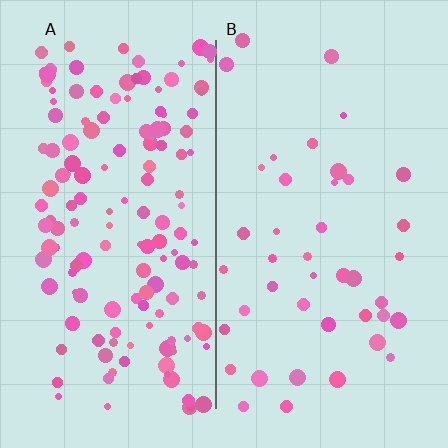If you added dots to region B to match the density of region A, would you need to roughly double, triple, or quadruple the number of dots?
Approximately triple.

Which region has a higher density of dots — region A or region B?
A (the left).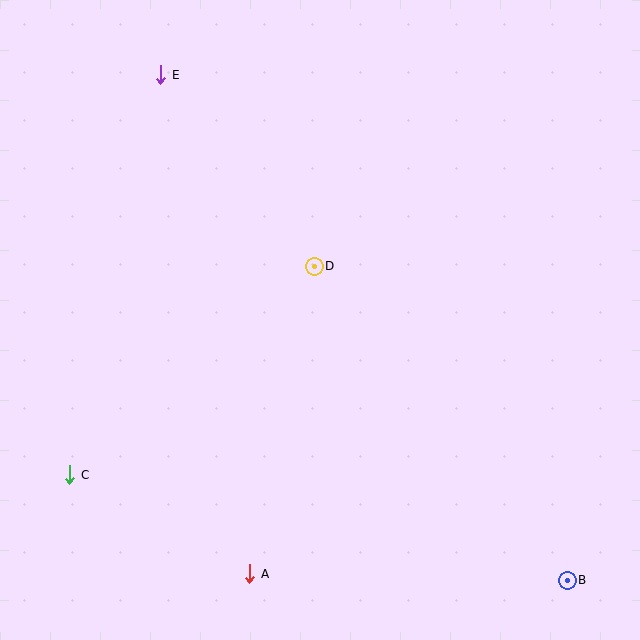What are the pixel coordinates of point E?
Point E is at (161, 75).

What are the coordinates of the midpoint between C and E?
The midpoint between C and E is at (115, 275).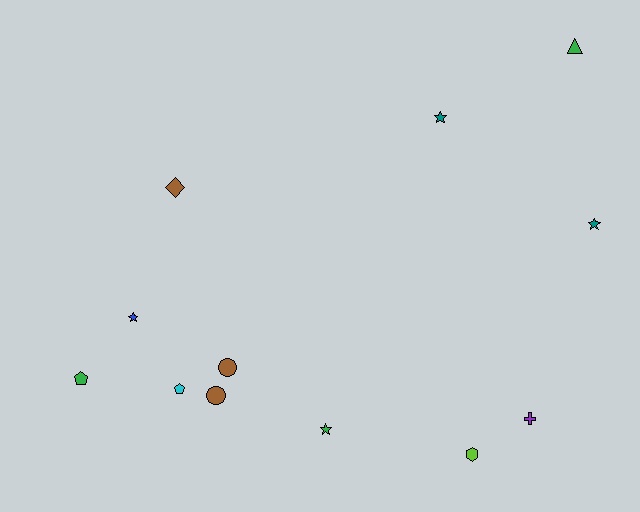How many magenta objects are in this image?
There are no magenta objects.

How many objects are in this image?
There are 12 objects.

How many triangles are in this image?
There is 1 triangle.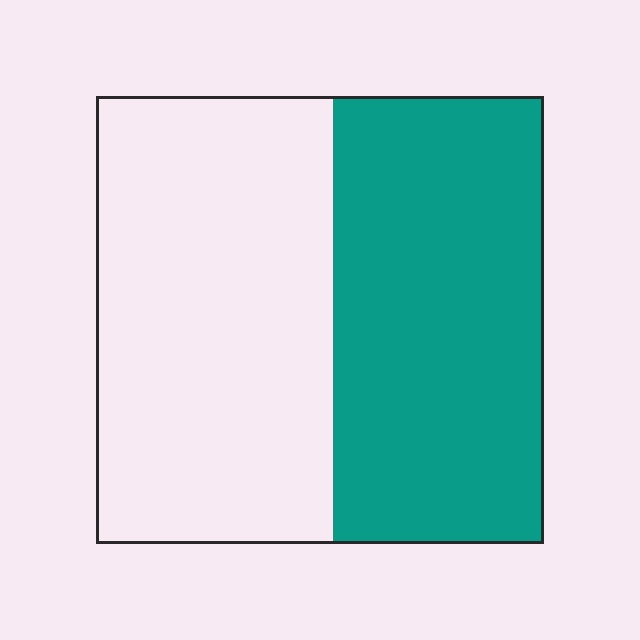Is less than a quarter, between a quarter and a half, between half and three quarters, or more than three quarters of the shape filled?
Between a quarter and a half.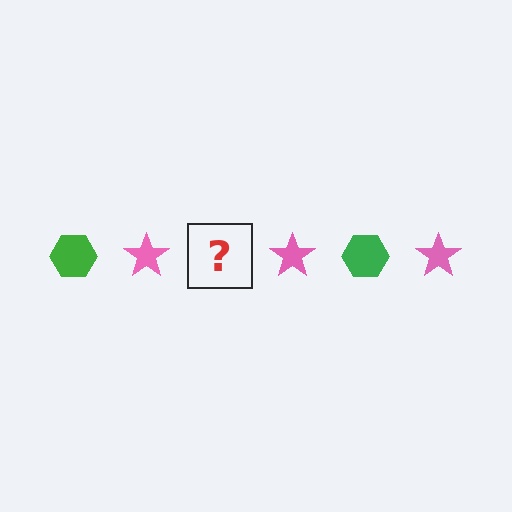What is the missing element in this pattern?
The missing element is a green hexagon.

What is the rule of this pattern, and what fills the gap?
The rule is that the pattern alternates between green hexagon and pink star. The gap should be filled with a green hexagon.